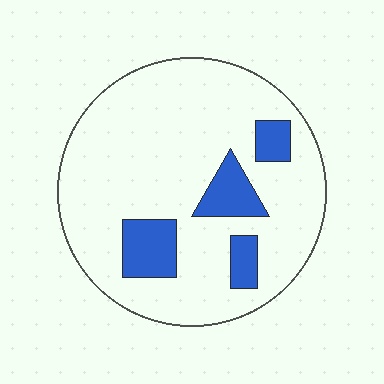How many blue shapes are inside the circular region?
4.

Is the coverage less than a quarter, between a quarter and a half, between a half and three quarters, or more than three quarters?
Less than a quarter.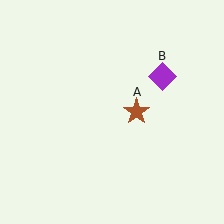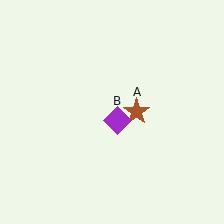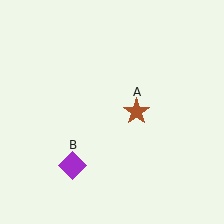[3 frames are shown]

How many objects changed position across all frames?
1 object changed position: purple diamond (object B).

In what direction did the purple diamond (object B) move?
The purple diamond (object B) moved down and to the left.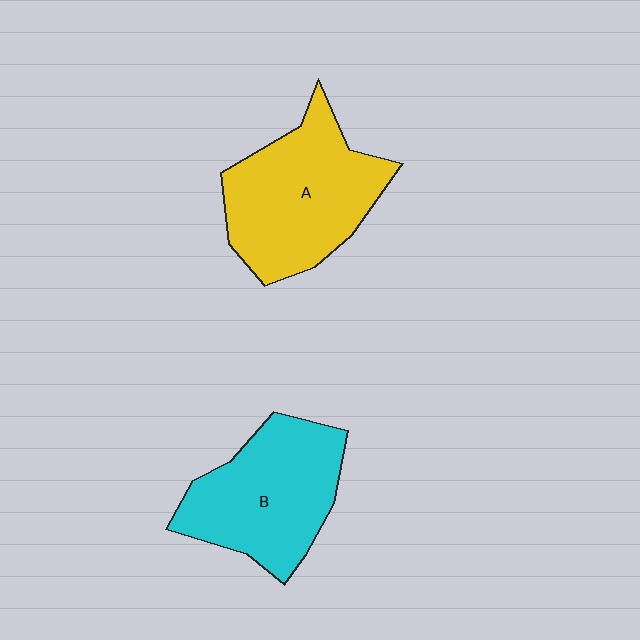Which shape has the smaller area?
Shape B (cyan).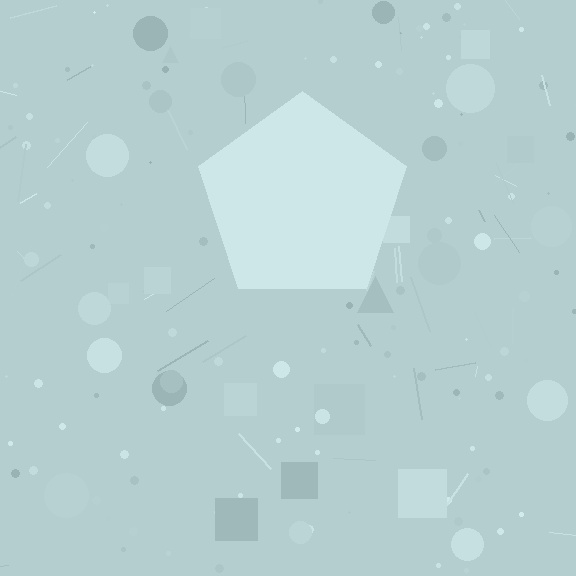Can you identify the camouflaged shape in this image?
The camouflaged shape is a pentagon.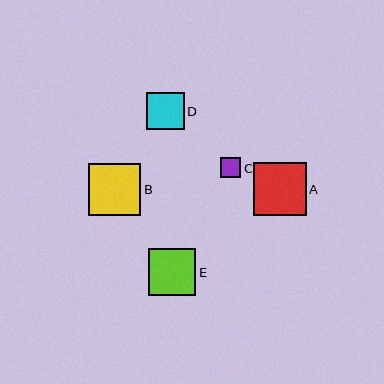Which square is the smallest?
Square C is the smallest with a size of approximately 20 pixels.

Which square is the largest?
Square B is the largest with a size of approximately 52 pixels.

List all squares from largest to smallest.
From largest to smallest: B, A, E, D, C.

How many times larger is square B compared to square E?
Square B is approximately 1.1 times the size of square E.